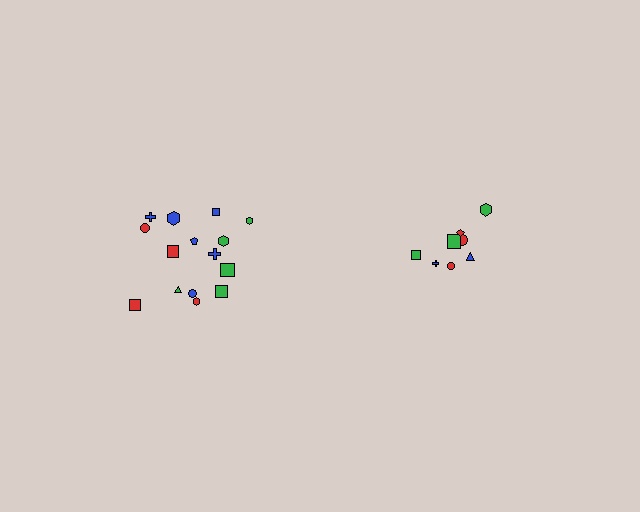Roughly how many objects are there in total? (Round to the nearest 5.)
Roughly 25 objects in total.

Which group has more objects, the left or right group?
The left group.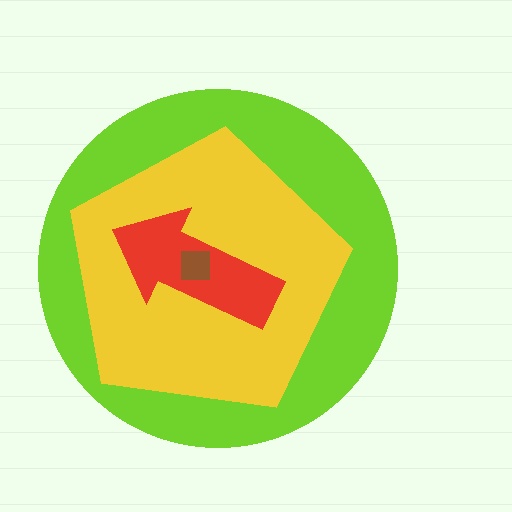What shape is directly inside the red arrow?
The brown square.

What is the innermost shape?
The brown square.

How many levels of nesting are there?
4.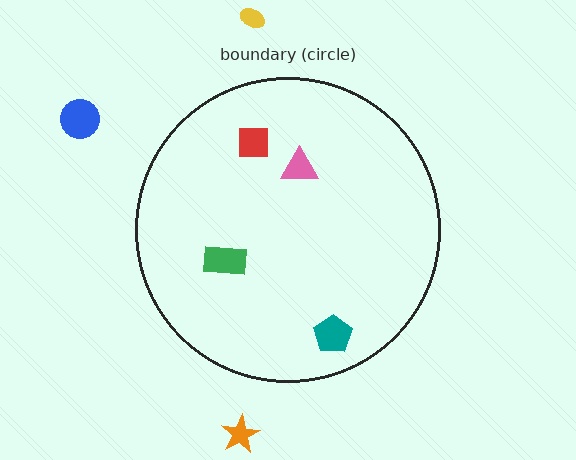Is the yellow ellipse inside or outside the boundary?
Outside.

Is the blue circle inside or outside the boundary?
Outside.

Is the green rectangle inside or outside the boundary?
Inside.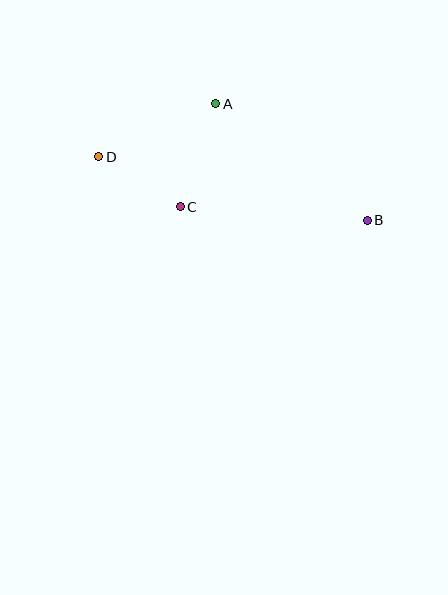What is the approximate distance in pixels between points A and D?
The distance between A and D is approximately 128 pixels.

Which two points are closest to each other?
Points C and D are closest to each other.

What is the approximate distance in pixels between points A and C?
The distance between A and C is approximately 109 pixels.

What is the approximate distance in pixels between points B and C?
The distance between B and C is approximately 188 pixels.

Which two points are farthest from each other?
Points B and D are farthest from each other.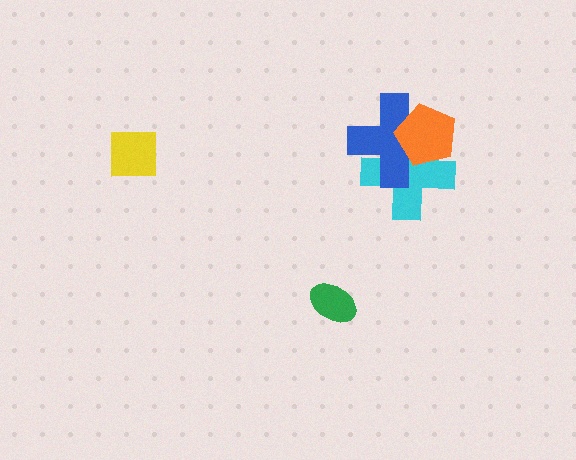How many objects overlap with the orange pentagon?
2 objects overlap with the orange pentagon.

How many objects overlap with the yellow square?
0 objects overlap with the yellow square.